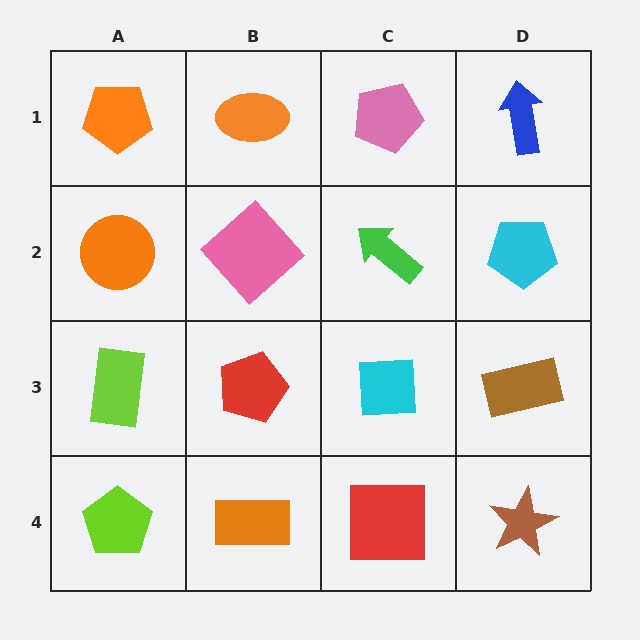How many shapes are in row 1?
4 shapes.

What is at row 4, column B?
An orange rectangle.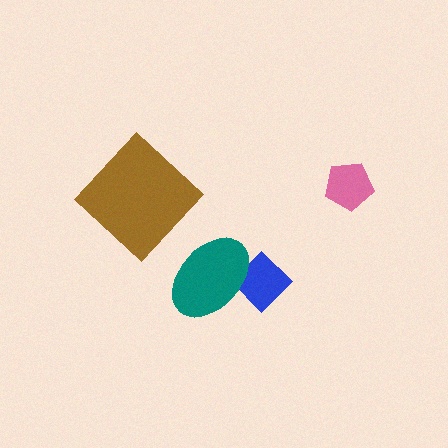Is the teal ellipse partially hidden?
No, no other shape covers it.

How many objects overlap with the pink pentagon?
0 objects overlap with the pink pentagon.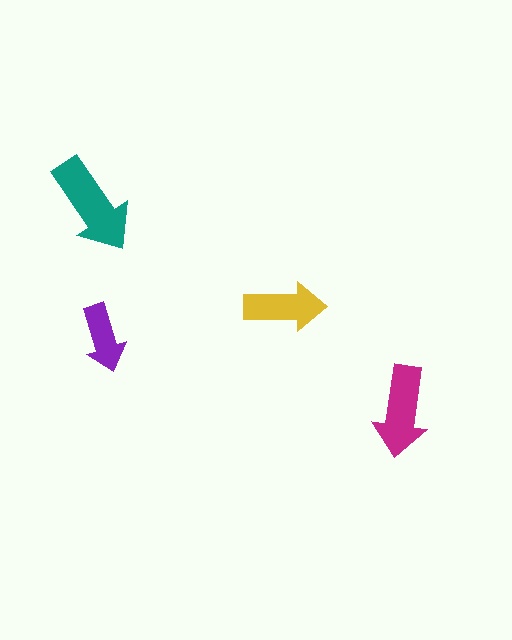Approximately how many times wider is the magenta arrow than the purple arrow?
About 1.5 times wider.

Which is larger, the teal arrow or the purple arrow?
The teal one.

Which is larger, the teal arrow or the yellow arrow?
The teal one.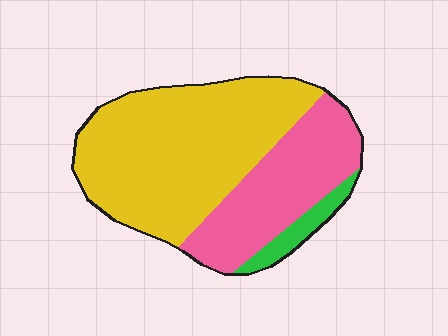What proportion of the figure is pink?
Pink covers 33% of the figure.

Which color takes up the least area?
Green, at roughly 5%.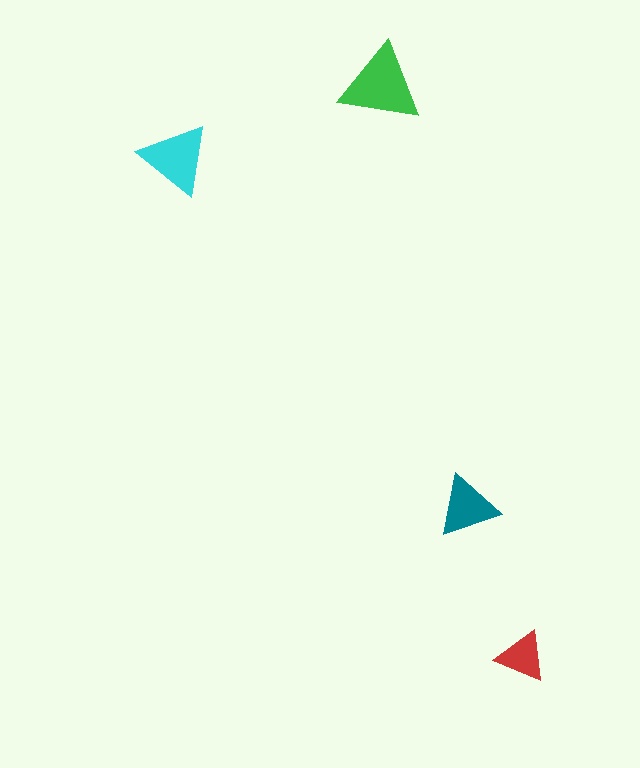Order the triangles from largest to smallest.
the green one, the cyan one, the teal one, the red one.